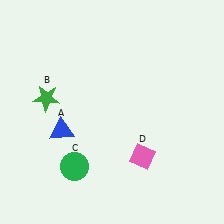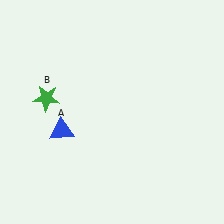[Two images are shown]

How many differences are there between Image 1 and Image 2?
There are 2 differences between the two images.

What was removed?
The green circle (C), the pink diamond (D) were removed in Image 2.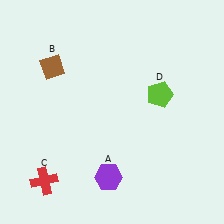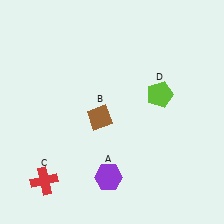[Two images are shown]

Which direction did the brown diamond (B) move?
The brown diamond (B) moved down.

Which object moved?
The brown diamond (B) moved down.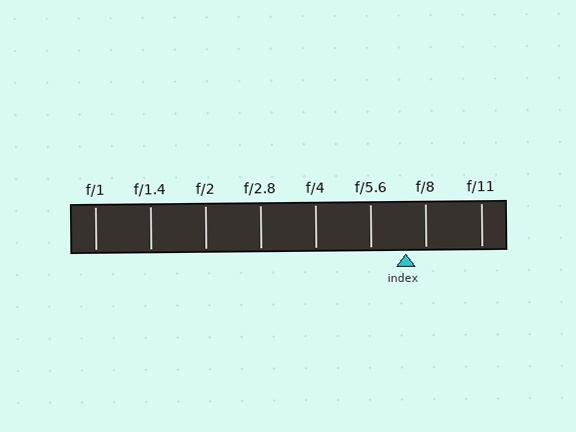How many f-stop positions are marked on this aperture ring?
There are 8 f-stop positions marked.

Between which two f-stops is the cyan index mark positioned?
The index mark is between f/5.6 and f/8.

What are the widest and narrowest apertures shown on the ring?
The widest aperture shown is f/1 and the narrowest is f/11.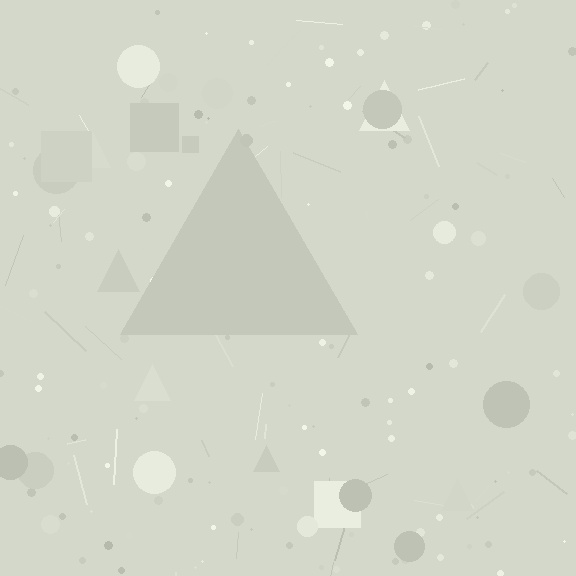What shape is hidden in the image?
A triangle is hidden in the image.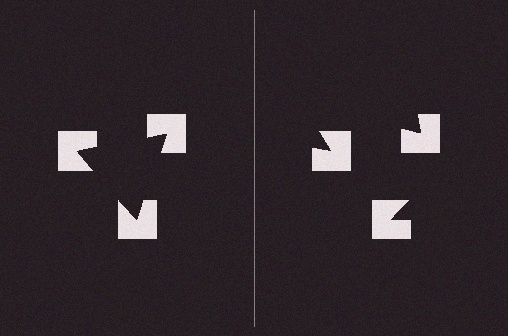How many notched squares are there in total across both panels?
6 — 3 on each side.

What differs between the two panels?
The notched squares are positioned identically on both sides; only the wedge orientations differ. On the left they align to a triangle; on the right they are misaligned.